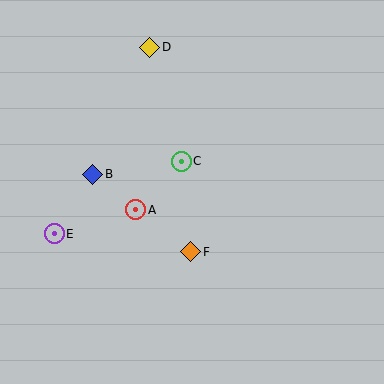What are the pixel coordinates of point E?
Point E is at (54, 234).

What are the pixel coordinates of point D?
Point D is at (150, 47).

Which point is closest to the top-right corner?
Point D is closest to the top-right corner.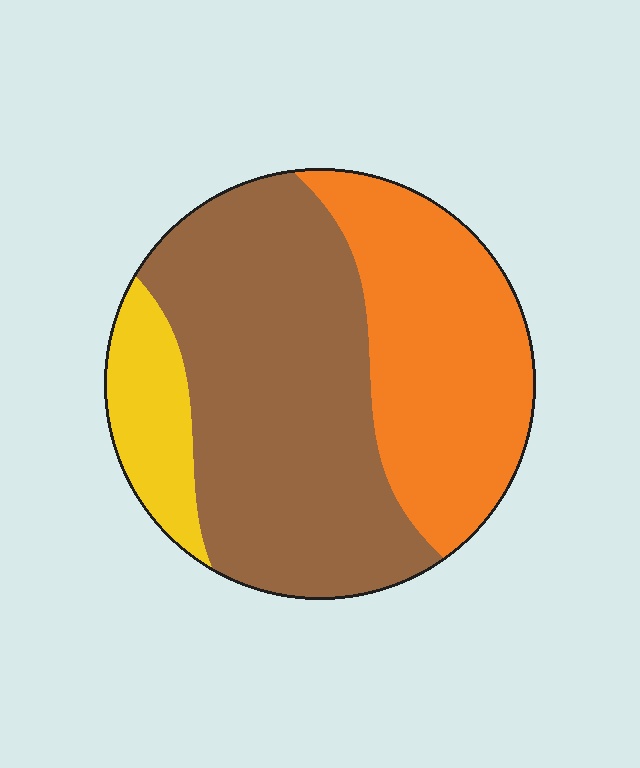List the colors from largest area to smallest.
From largest to smallest: brown, orange, yellow.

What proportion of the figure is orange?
Orange covers about 35% of the figure.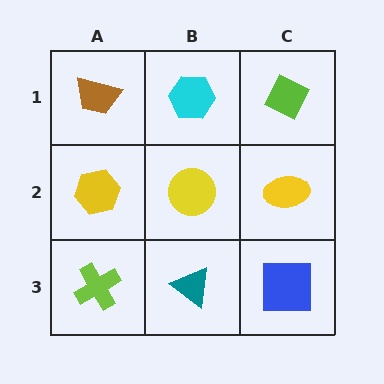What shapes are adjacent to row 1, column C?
A yellow ellipse (row 2, column C), a cyan hexagon (row 1, column B).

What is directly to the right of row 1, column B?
A lime diamond.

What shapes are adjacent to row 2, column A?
A brown trapezoid (row 1, column A), a lime cross (row 3, column A), a yellow circle (row 2, column B).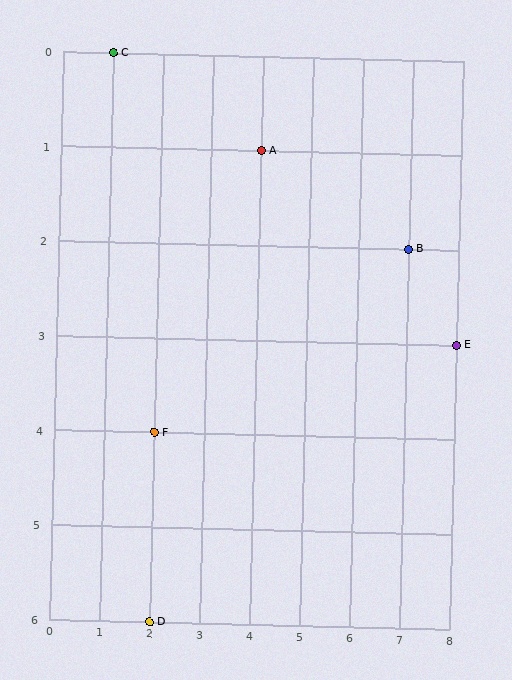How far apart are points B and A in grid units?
Points B and A are 3 columns and 1 row apart (about 3.2 grid units diagonally).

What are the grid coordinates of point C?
Point C is at grid coordinates (1, 0).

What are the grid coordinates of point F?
Point F is at grid coordinates (2, 4).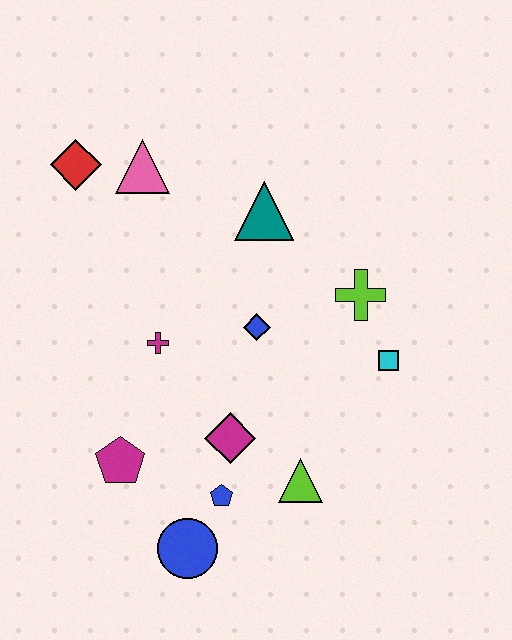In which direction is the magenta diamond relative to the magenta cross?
The magenta diamond is below the magenta cross.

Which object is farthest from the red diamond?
The blue circle is farthest from the red diamond.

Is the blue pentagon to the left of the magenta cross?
No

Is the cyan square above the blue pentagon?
Yes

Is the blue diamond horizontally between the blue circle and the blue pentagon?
No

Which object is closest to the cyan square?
The lime cross is closest to the cyan square.